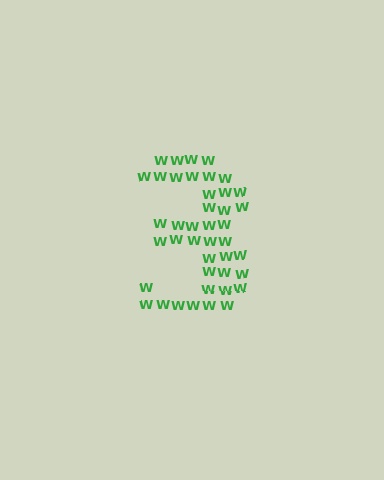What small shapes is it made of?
It is made of small letter W's.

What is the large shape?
The large shape is the digit 3.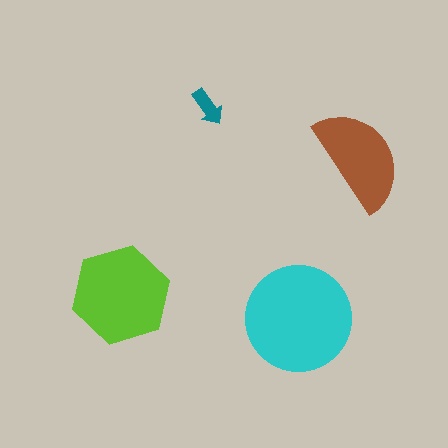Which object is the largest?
The cyan circle.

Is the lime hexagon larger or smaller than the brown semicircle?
Larger.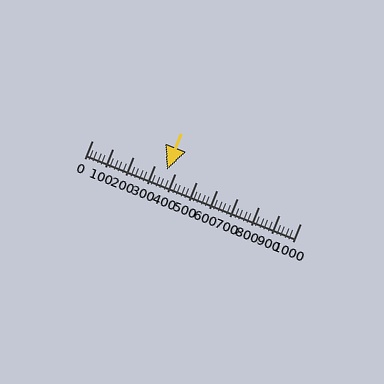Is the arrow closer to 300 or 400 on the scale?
The arrow is closer to 400.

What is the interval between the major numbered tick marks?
The major tick marks are spaced 100 units apart.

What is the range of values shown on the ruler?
The ruler shows values from 0 to 1000.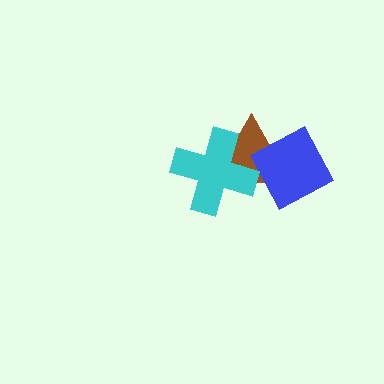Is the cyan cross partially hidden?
No, no other shape covers it.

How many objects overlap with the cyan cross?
1 object overlaps with the cyan cross.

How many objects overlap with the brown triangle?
2 objects overlap with the brown triangle.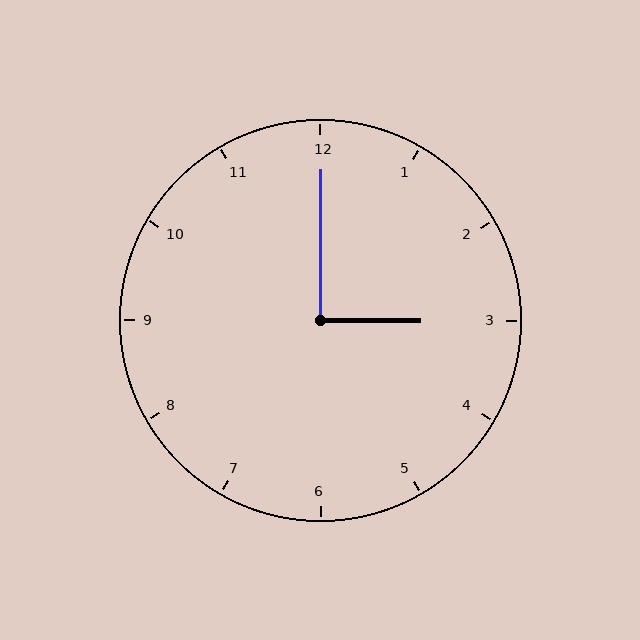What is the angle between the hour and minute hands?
Approximately 90 degrees.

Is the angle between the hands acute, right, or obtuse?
It is right.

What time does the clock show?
3:00.